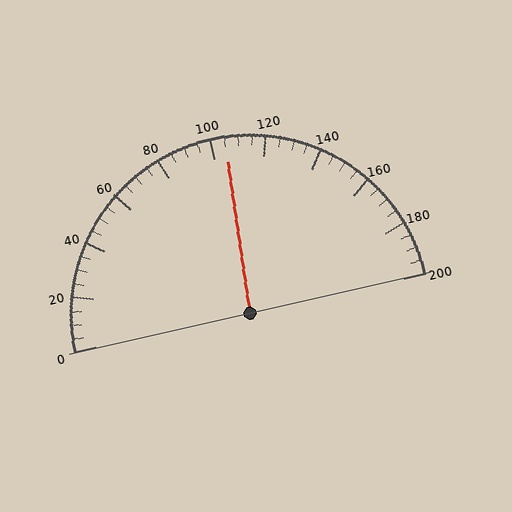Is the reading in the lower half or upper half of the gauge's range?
The reading is in the upper half of the range (0 to 200).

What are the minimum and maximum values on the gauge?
The gauge ranges from 0 to 200.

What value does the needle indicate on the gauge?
The needle indicates approximately 105.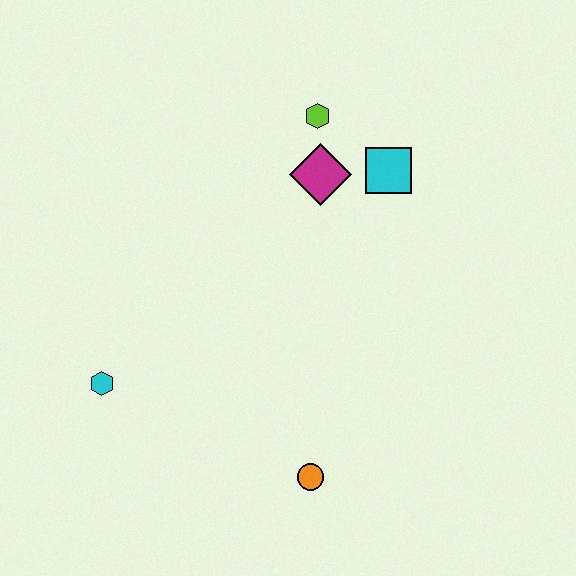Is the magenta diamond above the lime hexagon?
No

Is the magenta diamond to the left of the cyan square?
Yes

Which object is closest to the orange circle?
The cyan hexagon is closest to the orange circle.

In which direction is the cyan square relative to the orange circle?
The cyan square is above the orange circle.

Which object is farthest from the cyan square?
The cyan hexagon is farthest from the cyan square.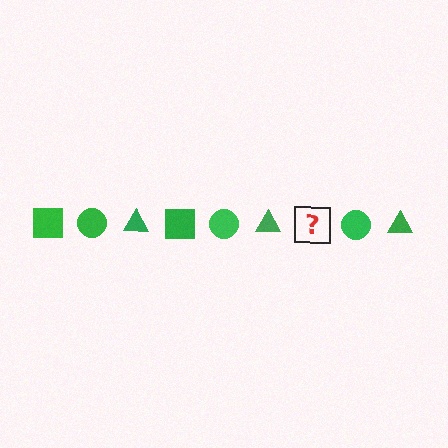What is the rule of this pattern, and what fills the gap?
The rule is that the pattern cycles through square, circle, triangle shapes in green. The gap should be filled with a green square.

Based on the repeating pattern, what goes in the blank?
The blank should be a green square.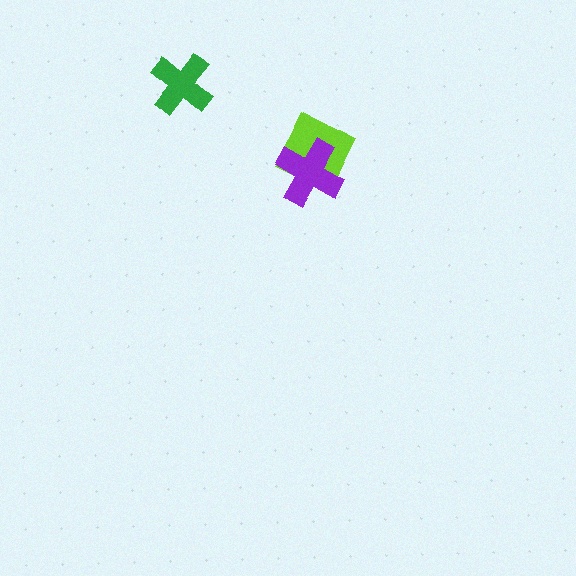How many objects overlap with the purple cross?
1 object overlaps with the purple cross.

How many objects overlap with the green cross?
0 objects overlap with the green cross.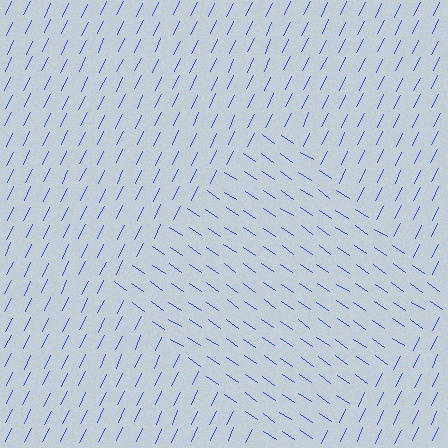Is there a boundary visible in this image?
Yes, there is a texture boundary formed by a change in line orientation.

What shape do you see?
I see a diamond.